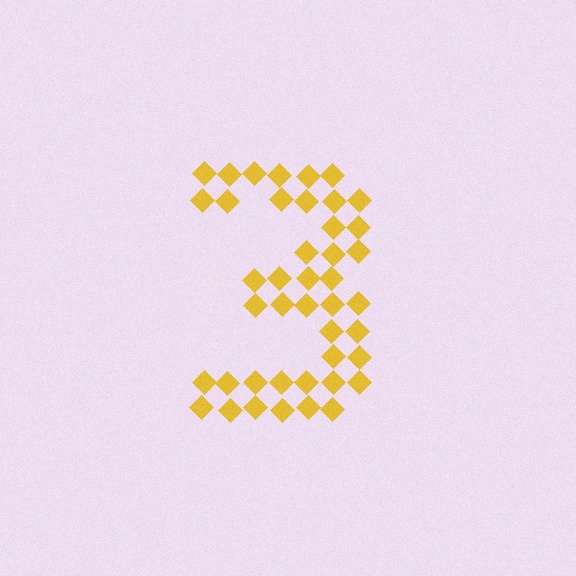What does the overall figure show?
The overall figure shows the digit 3.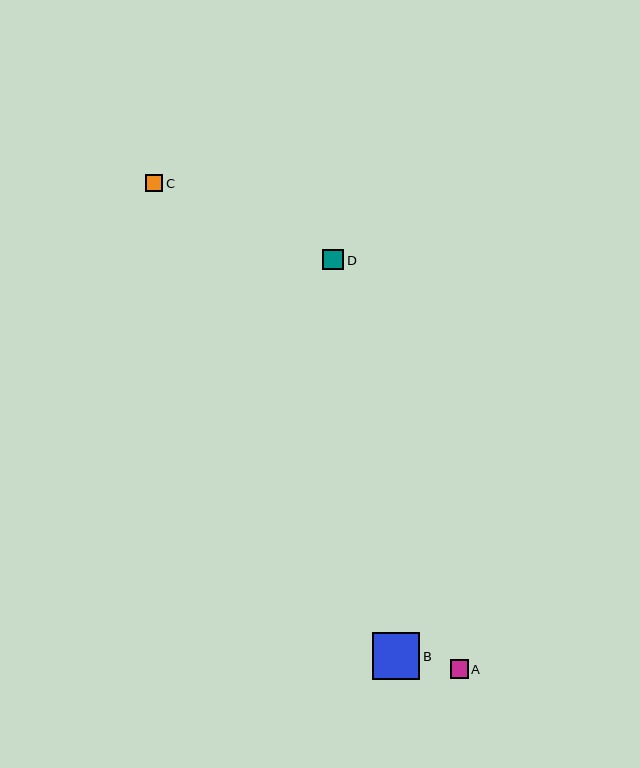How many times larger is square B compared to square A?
Square B is approximately 2.6 times the size of square A.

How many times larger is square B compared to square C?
Square B is approximately 2.8 times the size of square C.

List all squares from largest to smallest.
From largest to smallest: B, D, A, C.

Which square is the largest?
Square B is the largest with a size of approximately 48 pixels.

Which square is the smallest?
Square C is the smallest with a size of approximately 17 pixels.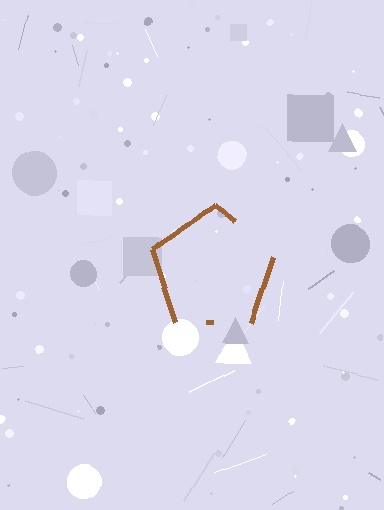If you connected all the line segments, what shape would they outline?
They would outline a pentagon.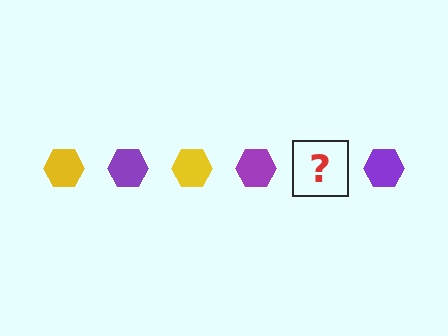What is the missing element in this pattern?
The missing element is a yellow hexagon.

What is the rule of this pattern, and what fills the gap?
The rule is that the pattern cycles through yellow, purple hexagons. The gap should be filled with a yellow hexagon.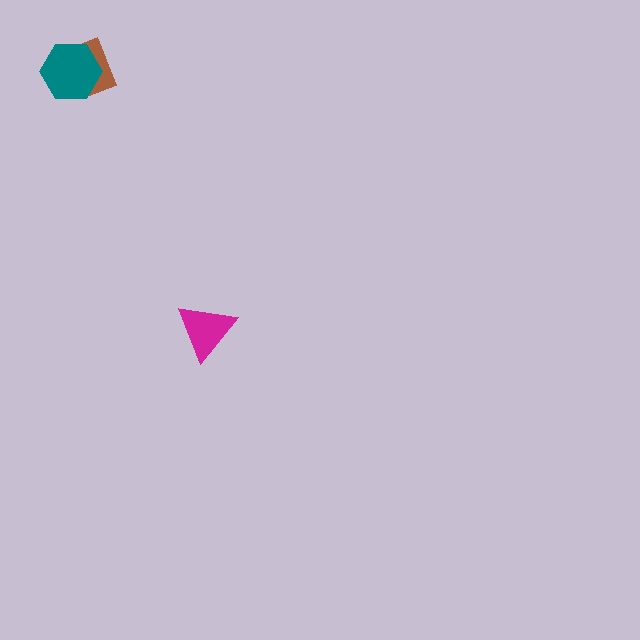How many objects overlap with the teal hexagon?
1 object overlaps with the teal hexagon.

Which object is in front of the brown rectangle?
The teal hexagon is in front of the brown rectangle.